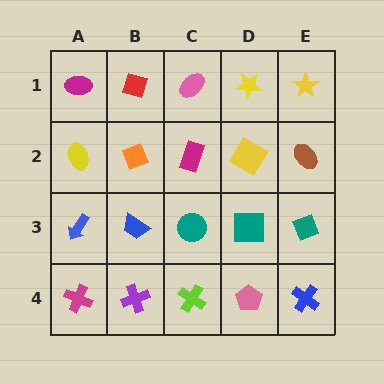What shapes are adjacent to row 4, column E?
A teal diamond (row 3, column E), a pink pentagon (row 4, column D).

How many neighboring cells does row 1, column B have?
3.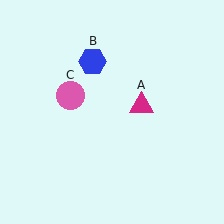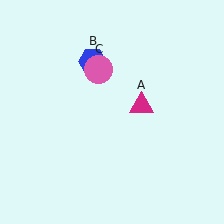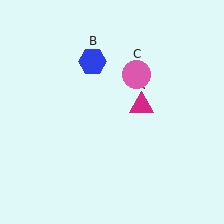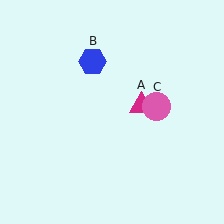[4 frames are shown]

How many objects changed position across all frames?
1 object changed position: pink circle (object C).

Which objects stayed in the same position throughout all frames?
Magenta triangle (object A) and blue hexagon (object B) remained stationary.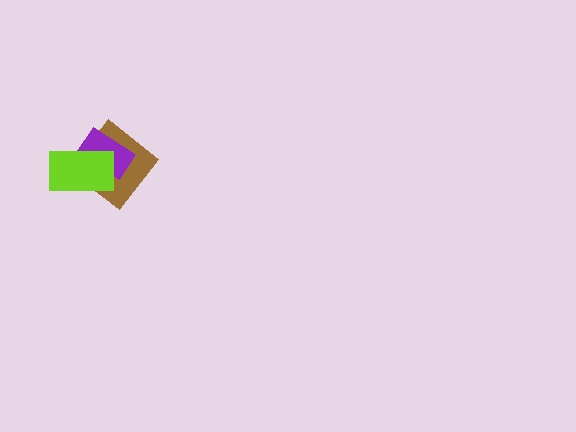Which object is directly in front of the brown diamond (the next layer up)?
The purple rectangle is directly in front of the brown diamond.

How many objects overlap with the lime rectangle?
2 objects overlap with the lime rectangle.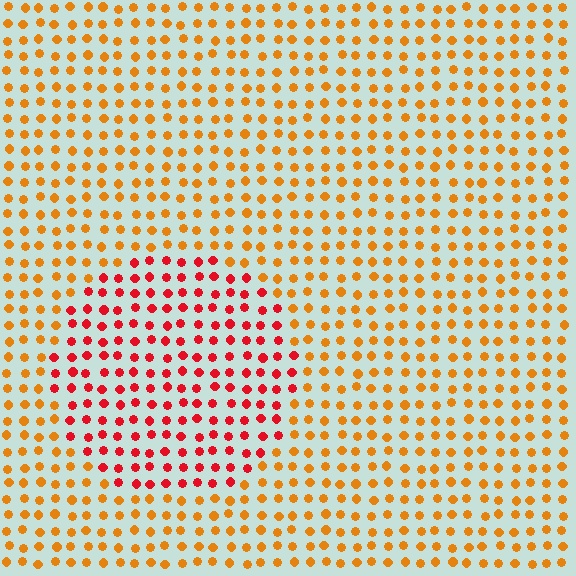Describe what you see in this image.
The image is filled with small orange elements in a uniform arrangement. A circle-shaped region is visible where the elements are tinted to a slightly different hue, forming a subtle color boundary.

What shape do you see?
I see a circle.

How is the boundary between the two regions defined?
The boundary is defined purely by a slight shift in hue (about 39 degrees). Spacing, size, and orientation are identical on both sides.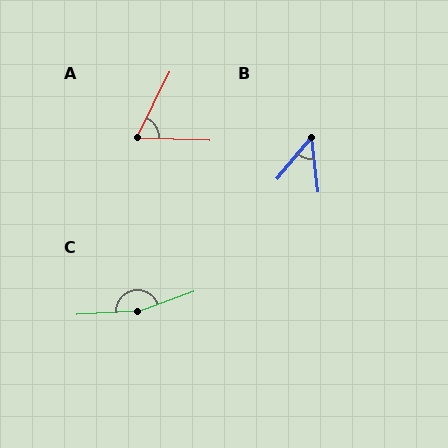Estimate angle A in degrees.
Approximately 66 degrees.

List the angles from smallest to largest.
B (46°), A (66°), C (163°).